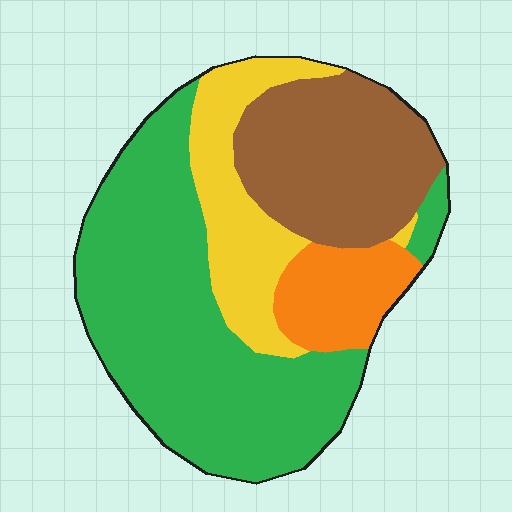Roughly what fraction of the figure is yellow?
Yellow covers 17% of the figure.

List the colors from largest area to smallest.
From largest to smallest: green, brown, yellow, orange.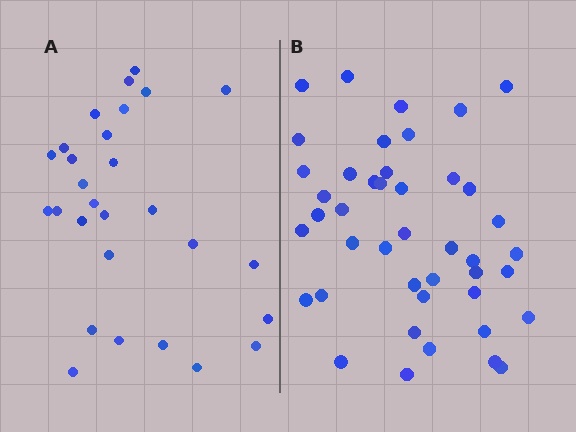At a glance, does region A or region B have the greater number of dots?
Region B (the right region) has more dots.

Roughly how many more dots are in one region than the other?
Region B has approximately 15 more dots than region A.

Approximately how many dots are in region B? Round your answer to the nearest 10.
About 40 dots. (The exact count is 43, which rounds to 40.)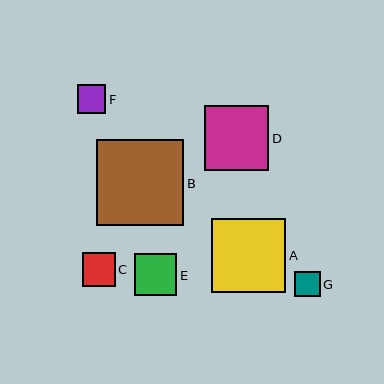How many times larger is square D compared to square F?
Square D is approximately 2.2 times the size of square F.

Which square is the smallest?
Square G is the smallest with a size of approximately 25 pixels.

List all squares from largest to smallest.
From largest to smallest: B, A, D, E, C, F, G.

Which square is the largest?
Square B is the largest with a size of approximately 87 pixels.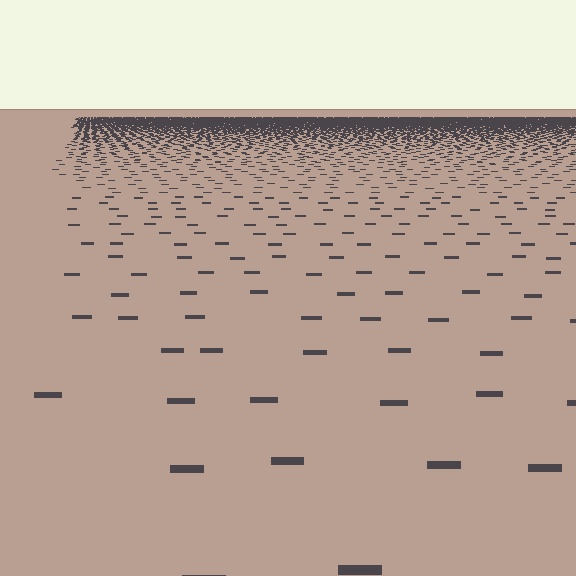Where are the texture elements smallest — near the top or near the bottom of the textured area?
Near the top.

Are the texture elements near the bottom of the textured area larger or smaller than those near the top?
Larger. Near the bottom, elements are closer to the viewer and appear at a bigger on-screen size.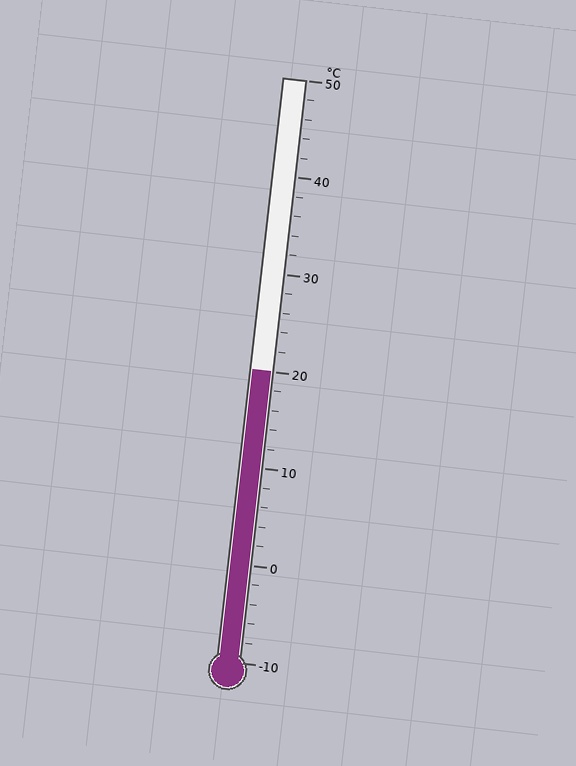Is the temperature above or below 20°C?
The temperature is at 20°C.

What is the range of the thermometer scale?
The thermometer scale ranges from -10°C to 50°C.